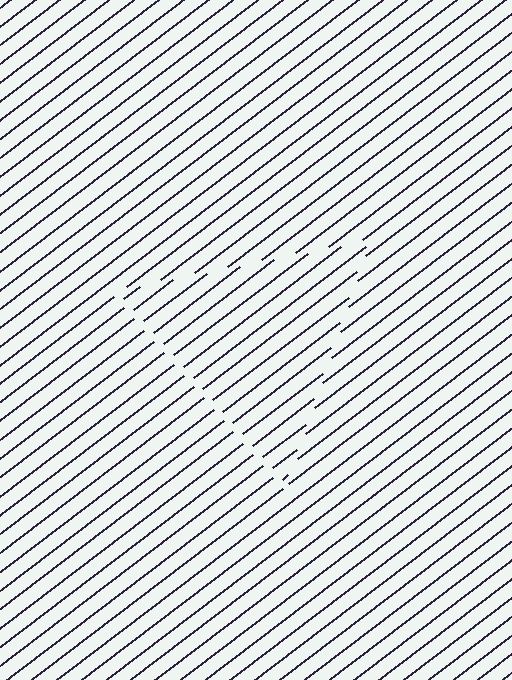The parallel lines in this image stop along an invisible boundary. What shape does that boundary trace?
An illusory triangle. The interior of the shape contains the same grating, shifted by half a period — the contour is defined by the phase discontinuity where line-ends from the inner and outer gratings abut.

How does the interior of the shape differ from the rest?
The interior of the shape contains the same grating, shifted by half a period — the contour is defined by the phase discontinuity where line-ends from the inner and outer gratings abut.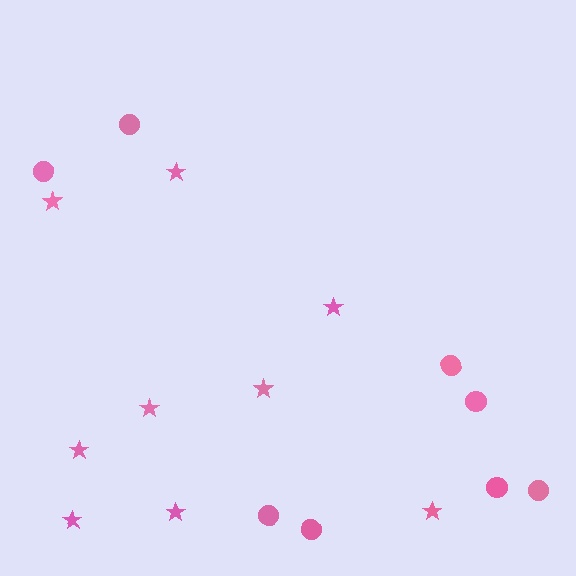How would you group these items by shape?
There are 2 groups: one group of stars (9) and one group of circles (8).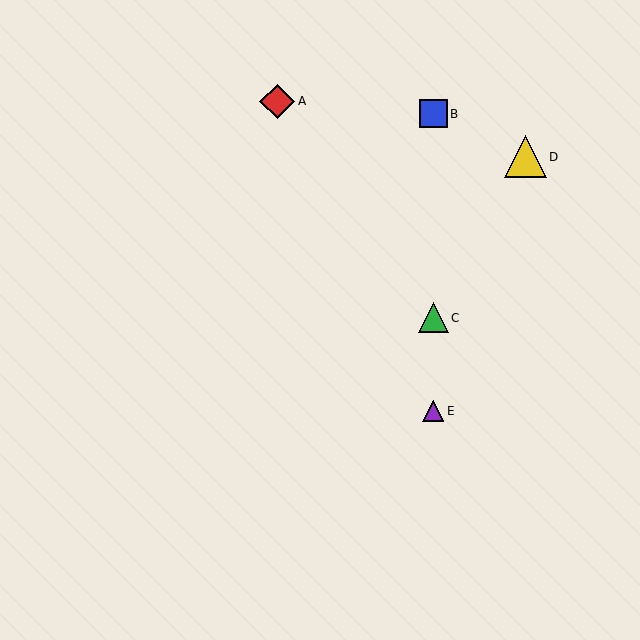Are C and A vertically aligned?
No, C is at x≈433 and A is at x≈277.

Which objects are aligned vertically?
Objects B, C, E are aligned vertically.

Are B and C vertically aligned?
Yes, both are at x≈433.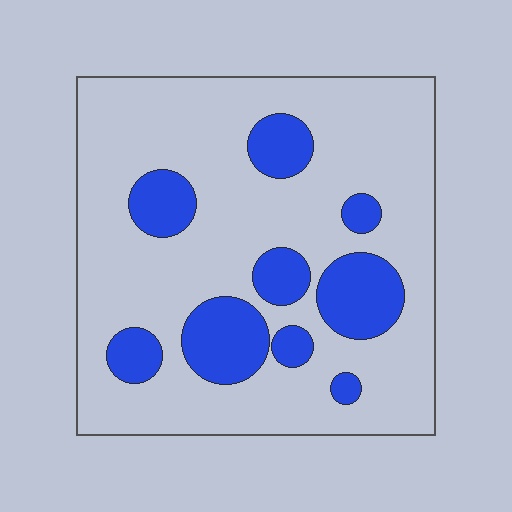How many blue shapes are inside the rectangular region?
9.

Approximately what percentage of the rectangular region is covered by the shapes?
Approximately 20%.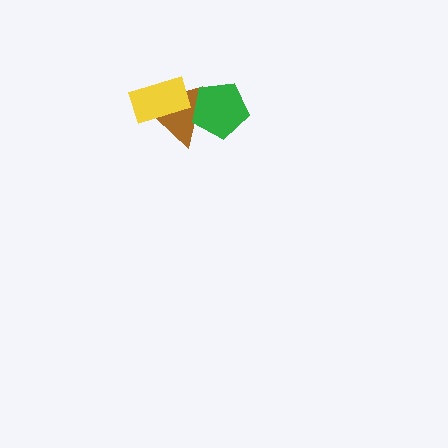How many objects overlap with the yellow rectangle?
1 object overlaps with the yellow rectangle.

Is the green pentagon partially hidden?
No, no other shape covers it.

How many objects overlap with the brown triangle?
2 objects overlap with the brown triangle.